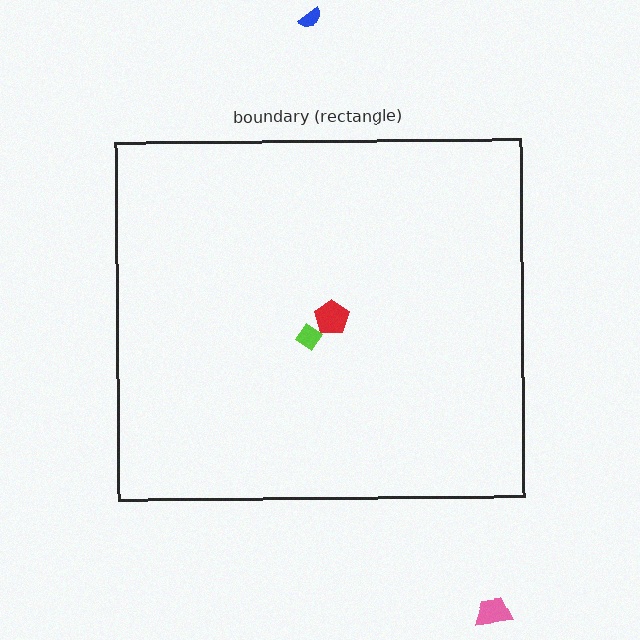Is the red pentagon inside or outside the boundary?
Inside.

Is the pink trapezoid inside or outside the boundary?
Outside.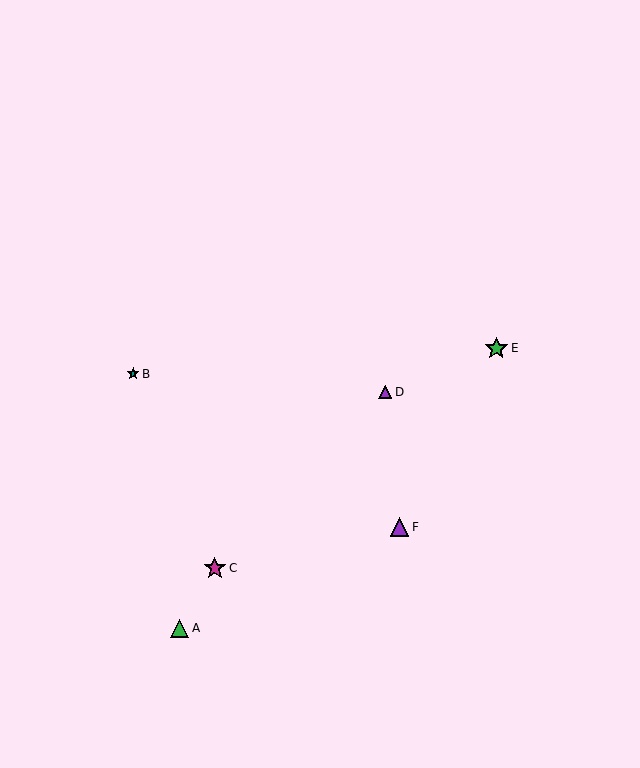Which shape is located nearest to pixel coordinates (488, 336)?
The green star (labeled E) at (496, 349) is nearest to that location.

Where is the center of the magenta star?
The center of the magenta star is at (215, 568).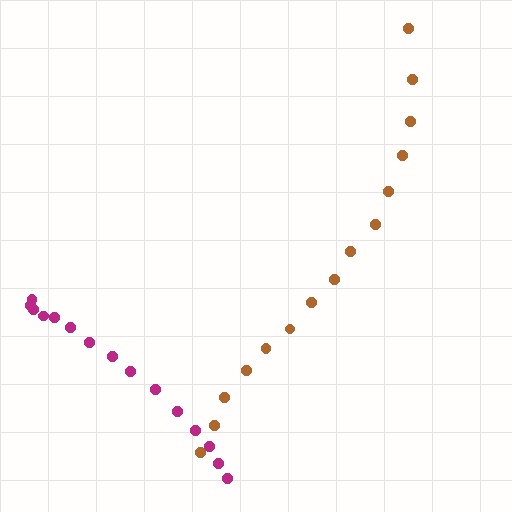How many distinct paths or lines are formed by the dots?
There are 2 distinct paths.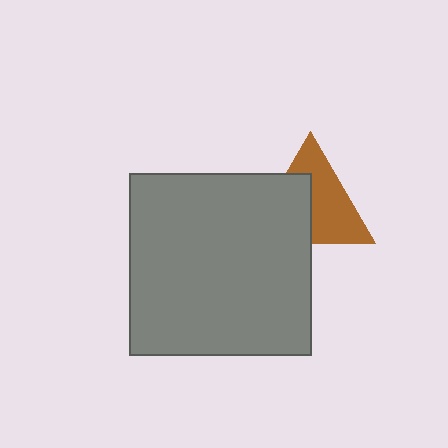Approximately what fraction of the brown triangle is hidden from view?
Roughly 44% of the brown triangle is hidden behind the gray square.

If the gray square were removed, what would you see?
You would see the complete brown triangle.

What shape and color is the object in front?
The object in front is a gray square.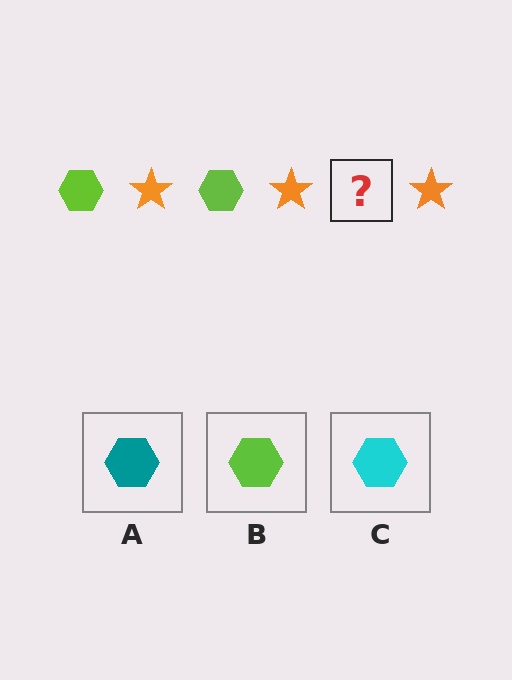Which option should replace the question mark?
Option B.